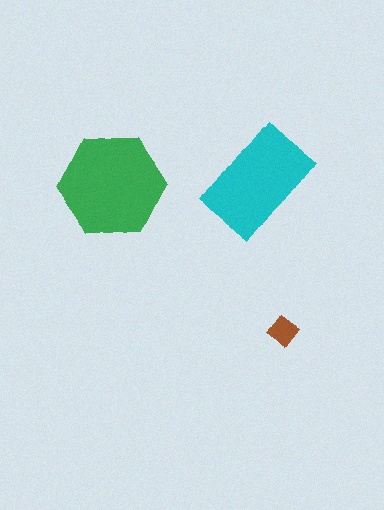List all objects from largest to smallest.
The green hexagon, the cyan rectangle, the brown diamond.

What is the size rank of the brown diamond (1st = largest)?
3rd.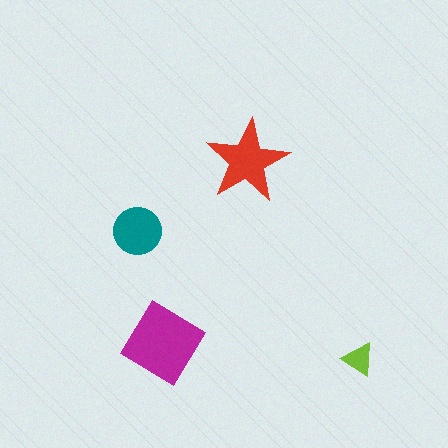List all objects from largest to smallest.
The magenta diamond, the red star, the teal circle, the lime triangle.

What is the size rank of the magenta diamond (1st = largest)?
1st.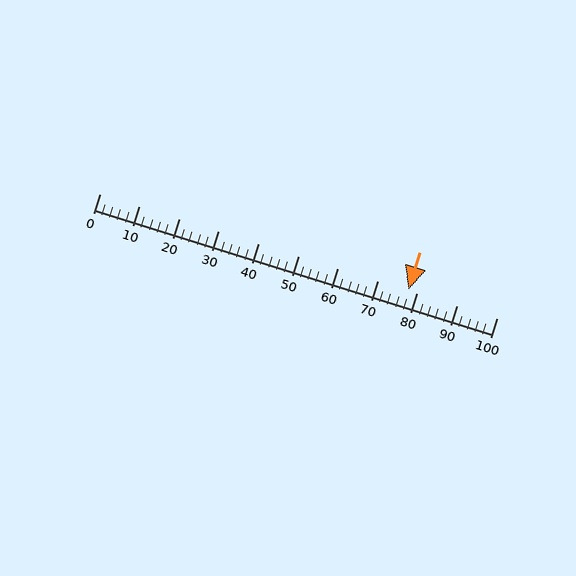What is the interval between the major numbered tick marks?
The major tick marks are spaced 10 units apart.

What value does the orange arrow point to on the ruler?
The orange arrow points to approximately 78.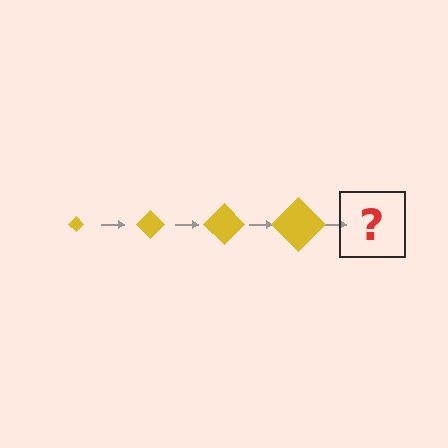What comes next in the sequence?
The next element should be a yellow diamond, larger than the previous one.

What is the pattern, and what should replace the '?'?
The pattern is that the diamond gets progressively larger each step. The '?' should be a yellow diamond, larger than the previous one.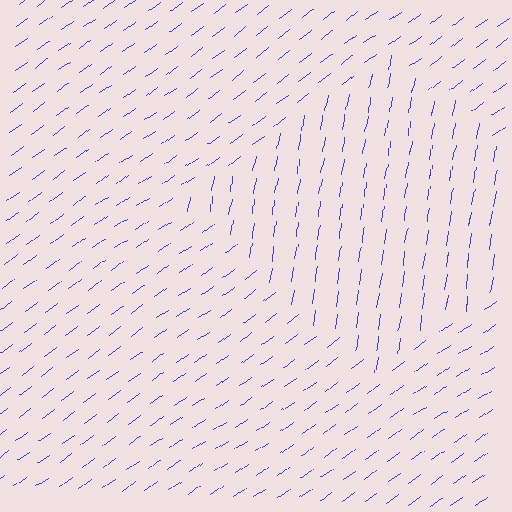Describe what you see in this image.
The image is filled with small blue line segments. A diamond region in the image has lines oriented differently from the surrounding lines, creating a visible texture boundary.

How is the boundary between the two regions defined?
The boundary is defined purely by a change in line orientation (approximately 45 degrees difference). All lines are the same color and thickness.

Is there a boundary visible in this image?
Yes, there is a texture boundary formed by a change in line orientation.